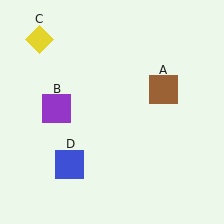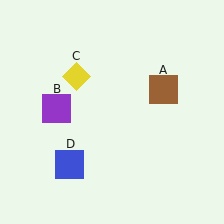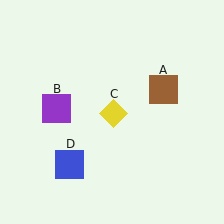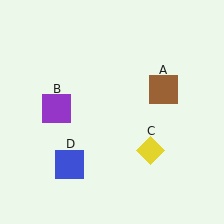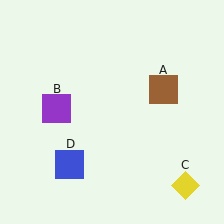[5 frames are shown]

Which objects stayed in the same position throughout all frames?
Brown square (object A) and purple square (object B) and blue square (object D) remained stationary.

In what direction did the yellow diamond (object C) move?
The yellow diamond (object C) moved down and to the right.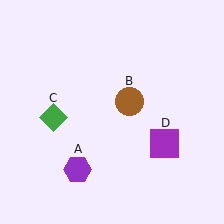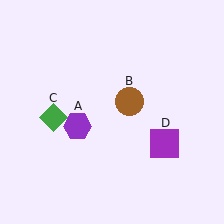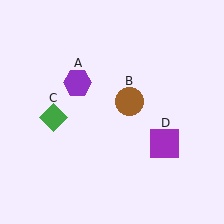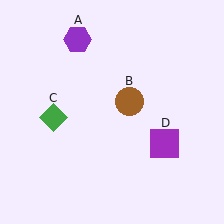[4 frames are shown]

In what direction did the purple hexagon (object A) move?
The purple hexagon (object A) moved up.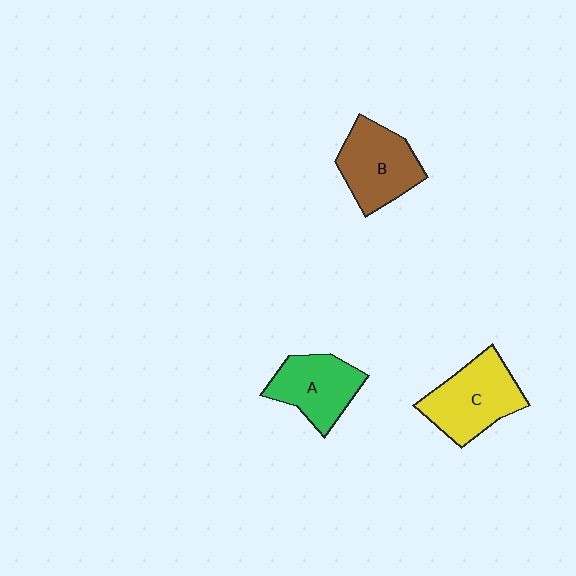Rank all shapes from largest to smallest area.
From largest to smallest: C (yellow), B (brown), A (green).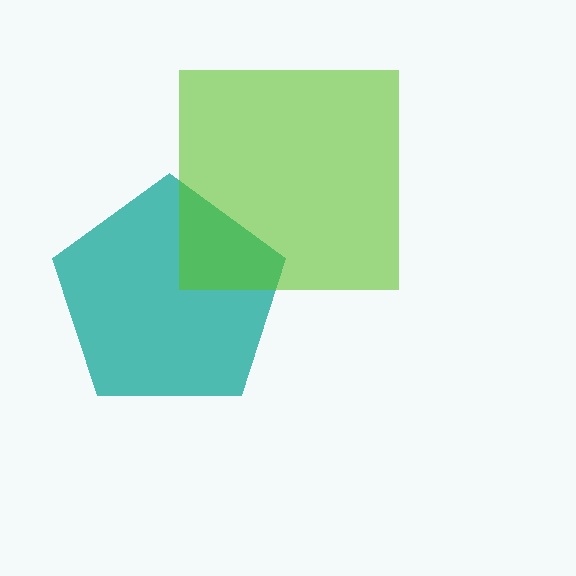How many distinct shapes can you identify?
There are 2 distinct shapes: a teal pentagon, a lime square.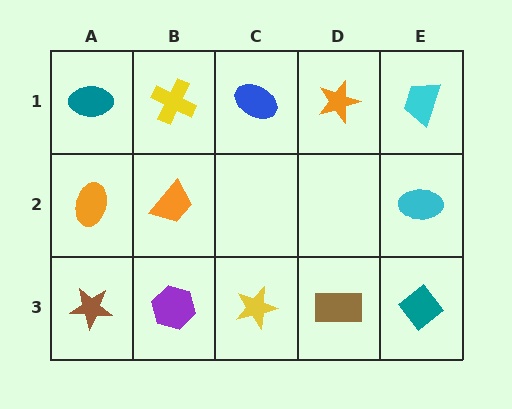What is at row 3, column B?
A purple hexagon.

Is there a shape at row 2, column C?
No, that cell is empty.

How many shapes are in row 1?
5 shapes.